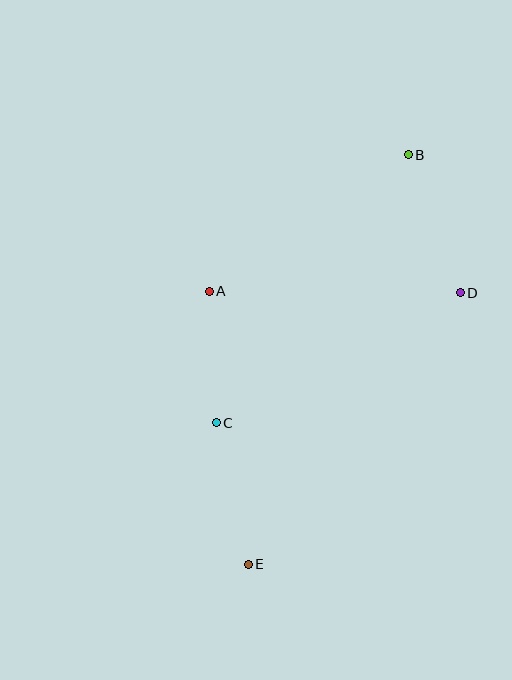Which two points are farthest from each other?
Points B and E are farthest from each other.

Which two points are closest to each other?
Points A and C are closest to each other.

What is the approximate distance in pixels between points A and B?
The distance between A and B is approximately 241 pixels.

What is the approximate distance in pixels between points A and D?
The distance between A and D is approximately 251 pixels.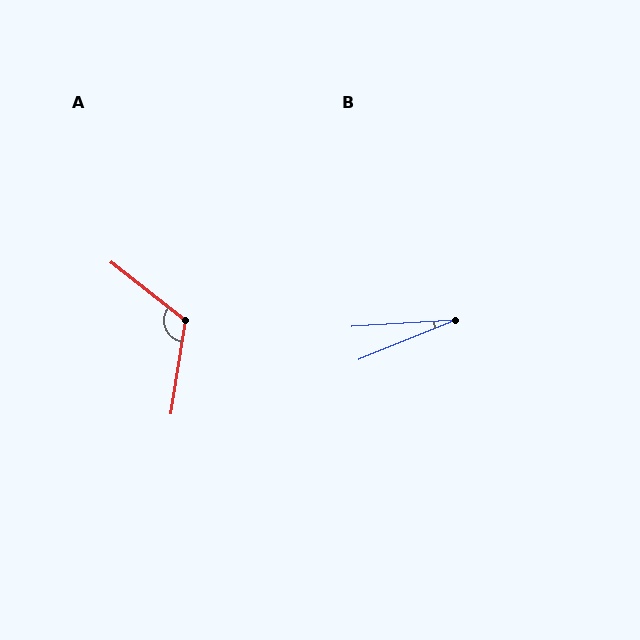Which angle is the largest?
A, at approximately 119 degrees.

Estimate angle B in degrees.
Approximately 19 degrees.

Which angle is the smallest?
B, at approximately 19 degrees.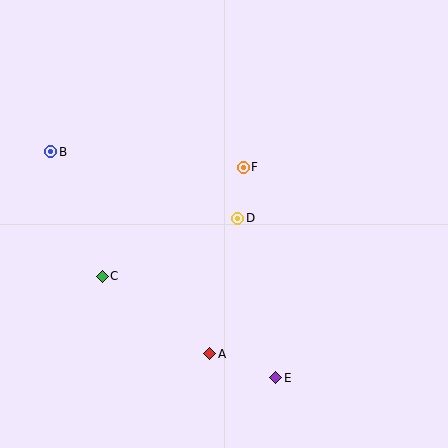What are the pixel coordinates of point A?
Point A is at (210, 354).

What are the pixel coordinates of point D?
Point D is at (238, 218).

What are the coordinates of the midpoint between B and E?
The midpoint between B and E is at (163, 265).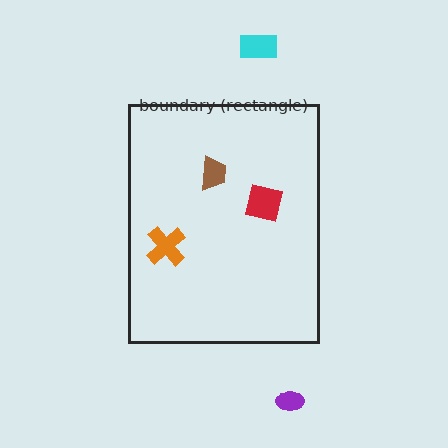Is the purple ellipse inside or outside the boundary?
Outside.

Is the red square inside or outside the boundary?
Inside.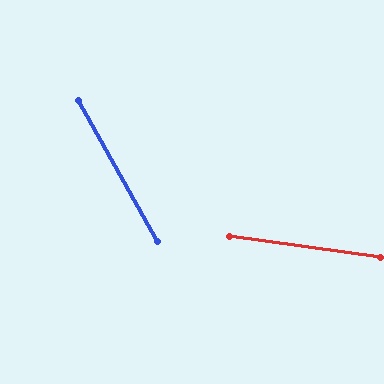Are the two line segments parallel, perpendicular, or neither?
Neither parallel nor perpendicular — they differ by about 53°.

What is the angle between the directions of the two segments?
Approximately 53 degrees.